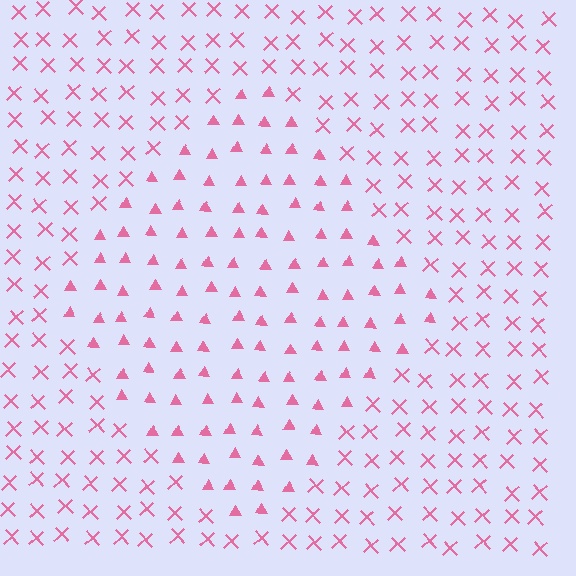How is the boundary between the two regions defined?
The boundary is defined by a change in element shape: triangles inside vs. X marks outside. All elements share the same color and spacing.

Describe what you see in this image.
The image is filled with small pink elements arranged in a uniform grid. A diamond-shaped region contains triangles, while the surrounding area contains X marks. The boundary is defined purely by the change in element shape.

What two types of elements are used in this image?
The image uses triangles inside the diamond region and X marks outside it.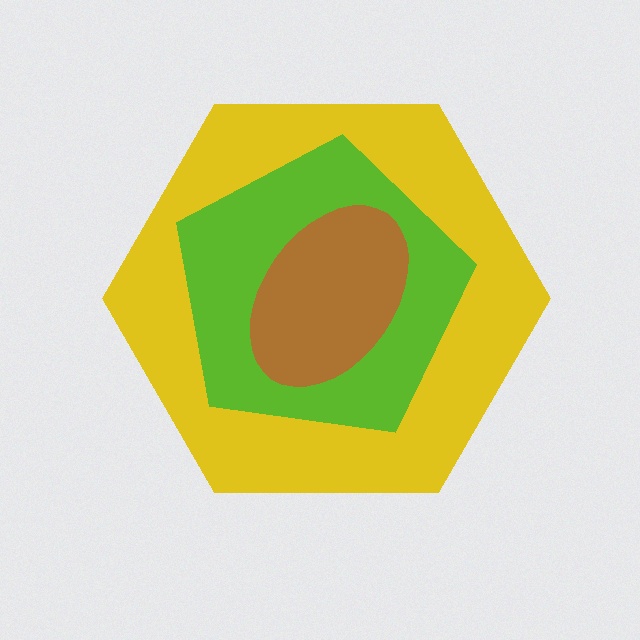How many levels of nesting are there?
3.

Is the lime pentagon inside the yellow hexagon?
Yes.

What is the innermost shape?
The brown ellipse.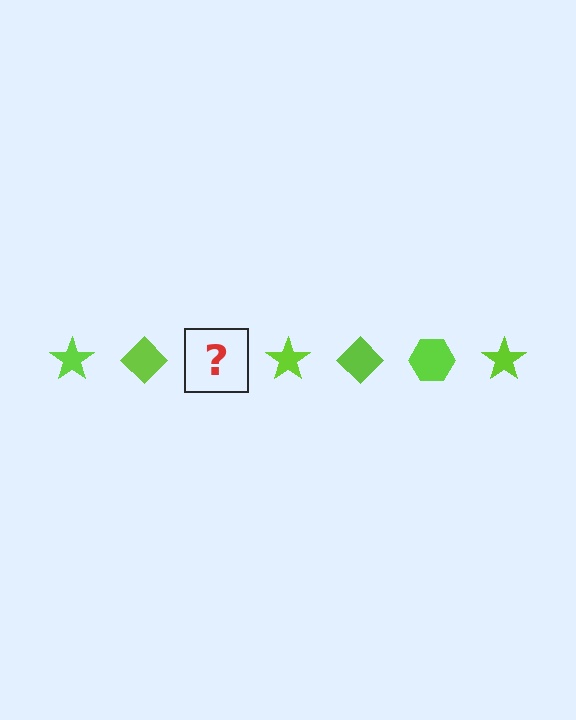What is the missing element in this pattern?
The missing element is a lime hexagon.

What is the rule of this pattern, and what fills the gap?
The rule is that the pattern cycles through star, diamond, hexagon shapes in lime. The gap should be filled with a lime hexagon.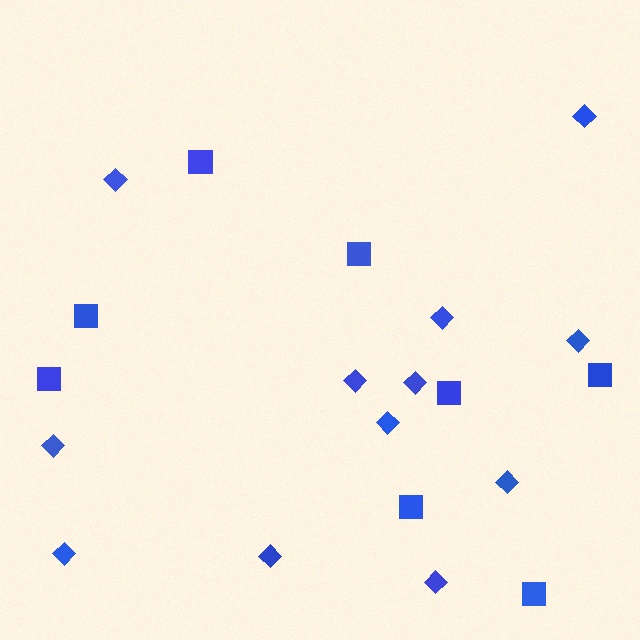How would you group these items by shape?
There are 2 groups: one group of squares (8) and one group of diamonds (12).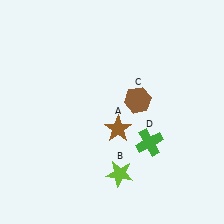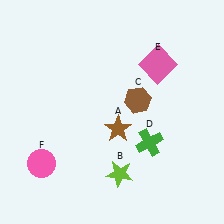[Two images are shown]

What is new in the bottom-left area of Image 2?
A pink circle (F) was added in the bottom-left area of Image 2.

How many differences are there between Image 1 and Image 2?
There are 2 differences between the two images.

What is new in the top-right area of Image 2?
A pink square (E) was added in the top-right area of Image 2.